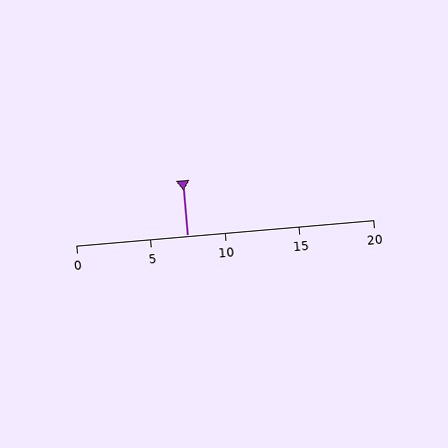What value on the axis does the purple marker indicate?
The marker indicates approximately 7.5.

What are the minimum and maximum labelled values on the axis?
The axis runs from 0 to 20.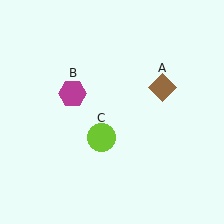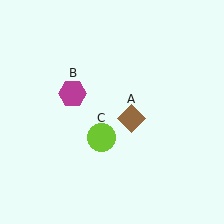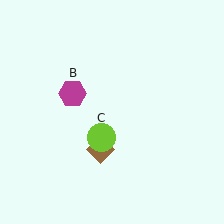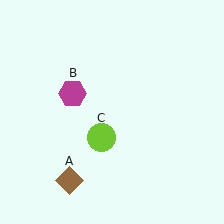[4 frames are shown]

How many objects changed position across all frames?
1 object changed position: brown diamond (object A).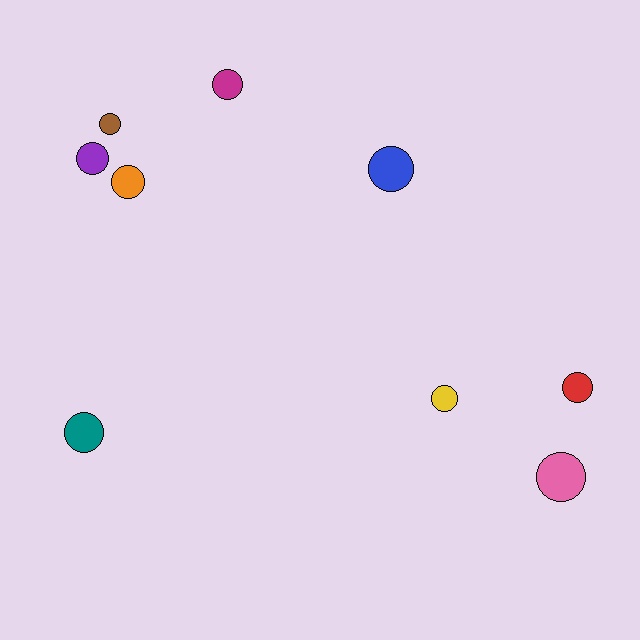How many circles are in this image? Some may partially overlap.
There are 9 circles.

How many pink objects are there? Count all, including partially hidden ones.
There is 1 pink object.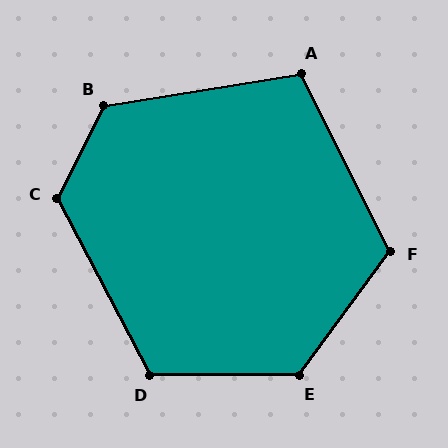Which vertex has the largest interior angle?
E, at approximately 127 degrees.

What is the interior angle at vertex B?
Approximately 126 degrees (obtuse).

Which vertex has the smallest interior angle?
A, at approximately 108 degrees.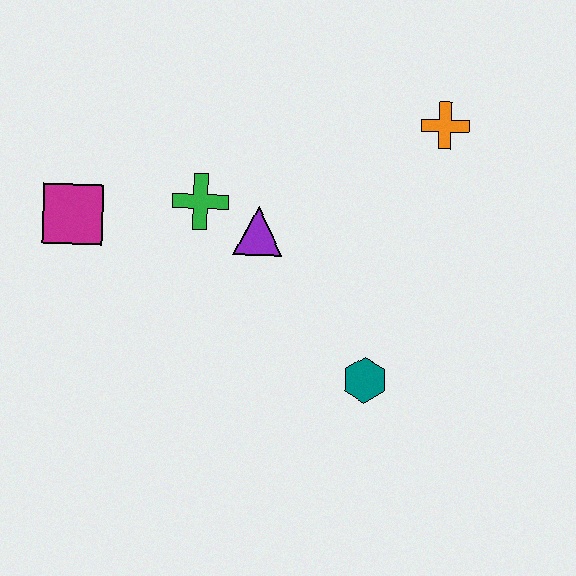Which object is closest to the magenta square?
The green cross is closest to the magenta square.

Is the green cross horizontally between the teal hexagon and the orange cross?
No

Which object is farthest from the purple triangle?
The orange cross is farthest from the purple triangle.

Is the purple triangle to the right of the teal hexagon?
No